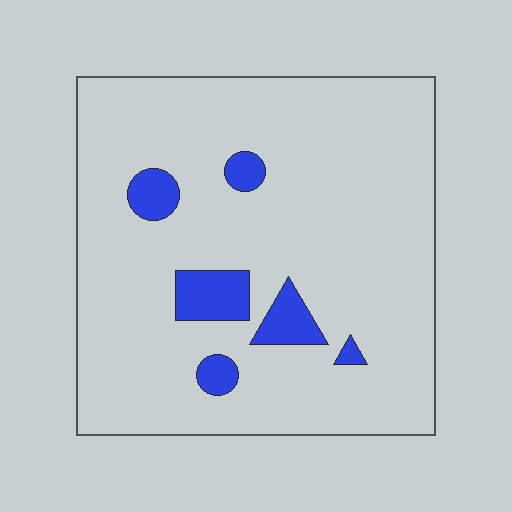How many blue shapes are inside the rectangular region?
6.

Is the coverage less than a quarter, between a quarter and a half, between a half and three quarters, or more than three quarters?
Less than a quarter.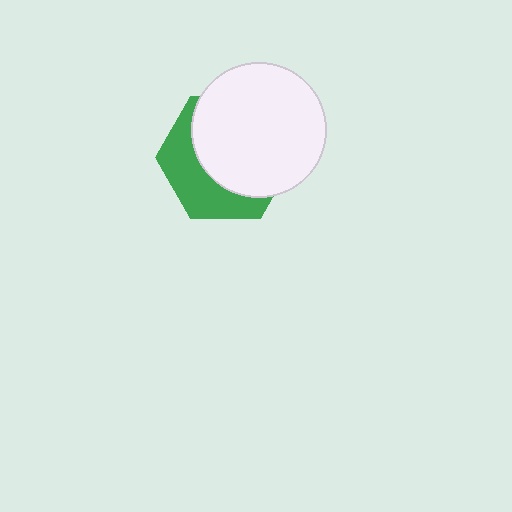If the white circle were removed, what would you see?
You would see the complete green hexagon.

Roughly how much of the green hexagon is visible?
A small part of it is visible (roughly 38%).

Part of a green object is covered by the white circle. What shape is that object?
It is a hexagon.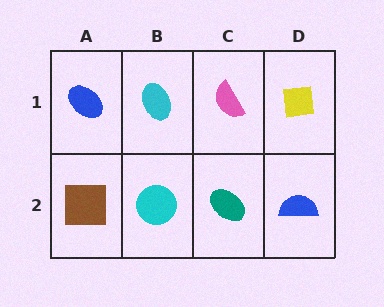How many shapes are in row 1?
4 shapes.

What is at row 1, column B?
A cyan ellipse.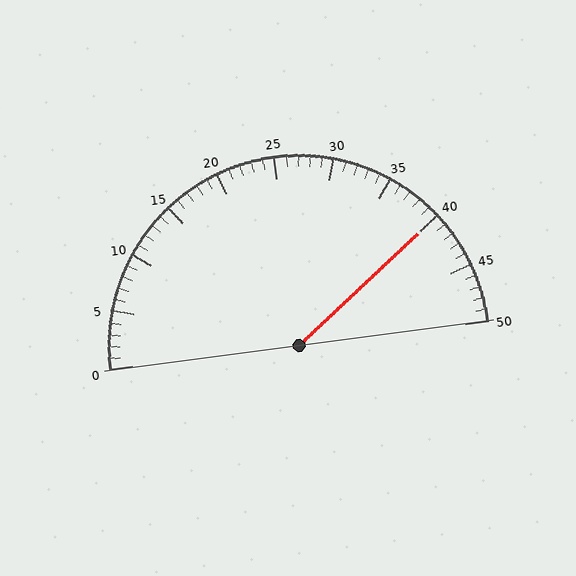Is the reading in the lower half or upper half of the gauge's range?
The reading is in the upper half of the range (0 to 50).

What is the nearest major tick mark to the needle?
The nearest major tick mark is 40.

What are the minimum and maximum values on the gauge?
The gauge ranges from 0 to 50.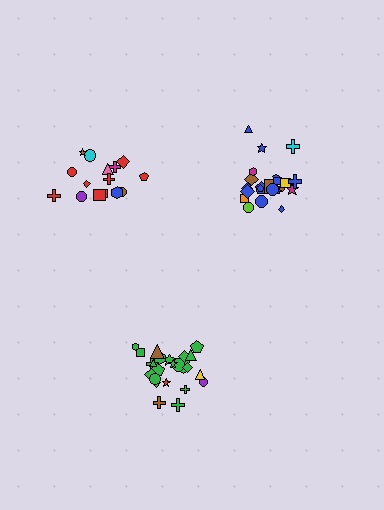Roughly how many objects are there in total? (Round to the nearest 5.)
Roughly 60 objects in total.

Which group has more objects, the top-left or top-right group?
The top-right group.